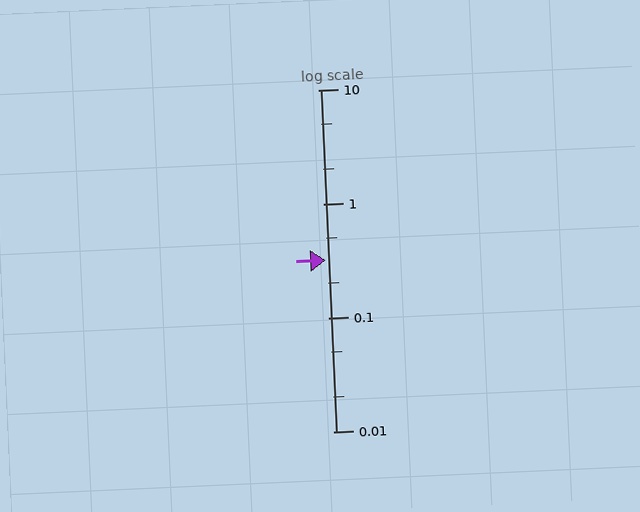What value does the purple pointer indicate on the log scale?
The pointer indicates approximately 0.32.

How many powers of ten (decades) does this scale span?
The scale spans 3 decades, from 0.01 to 10.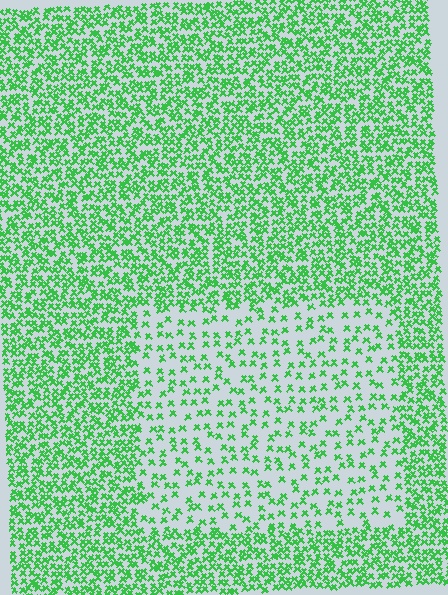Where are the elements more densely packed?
The elements are more densely packed outside the rectangle boundary.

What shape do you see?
I see a rectangle.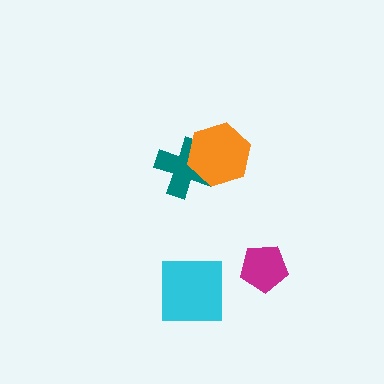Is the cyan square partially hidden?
No, no other shape covers it.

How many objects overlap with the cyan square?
0 objects overlap with the cyan square.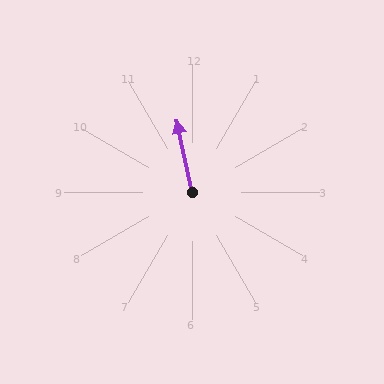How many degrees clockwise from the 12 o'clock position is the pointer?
Approximately 348 degrees.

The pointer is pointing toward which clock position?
Roughly 12 o'clock.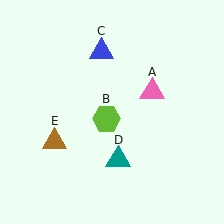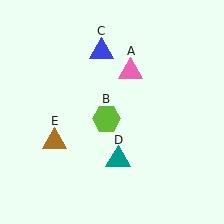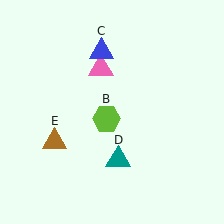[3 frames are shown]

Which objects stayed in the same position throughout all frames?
Lime hexagon (object B) and blue triangle (object C) and teal triangle (object D) and brown triangle (object E) remained stationary.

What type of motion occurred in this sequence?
The pink triangle (object A) rotated counterclockwise around the center of the scene.